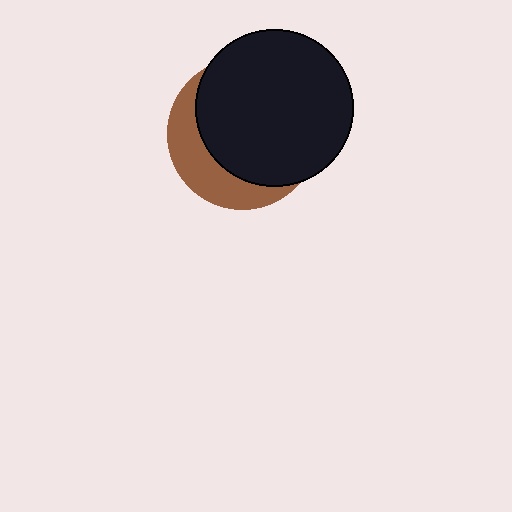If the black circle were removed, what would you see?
You would see the complete brown circle.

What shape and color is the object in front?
The object in front is a black circle.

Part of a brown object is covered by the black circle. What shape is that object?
It is a circle.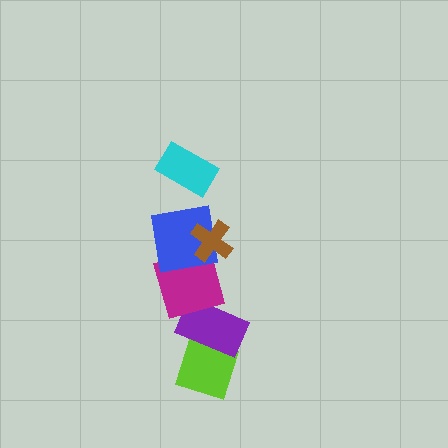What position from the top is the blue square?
The blue square is 3rd from the top.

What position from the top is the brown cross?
The brown cross is 2nd from the top.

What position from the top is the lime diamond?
The lime diamond is 6th from the top.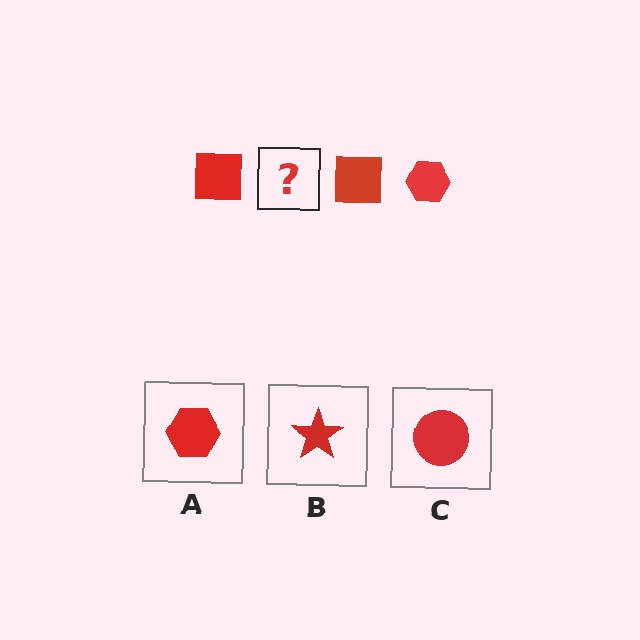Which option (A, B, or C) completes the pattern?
A.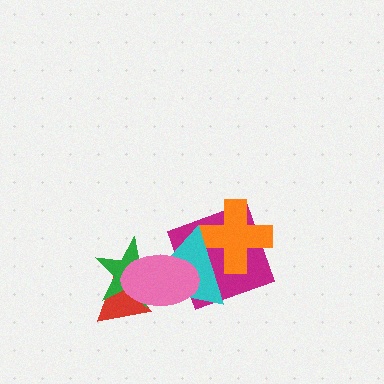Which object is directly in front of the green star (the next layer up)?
The cyan triangle is directly in front of the green star.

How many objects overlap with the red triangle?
2 objects overlap with the red triangle.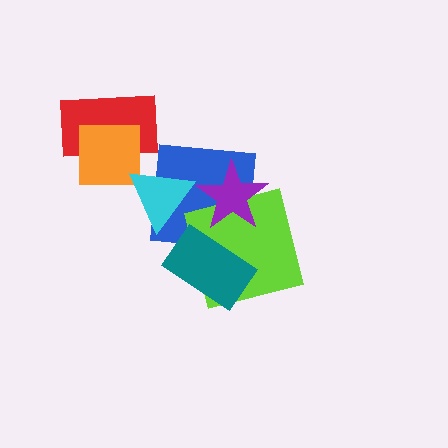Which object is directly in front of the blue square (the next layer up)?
The lime square is directly in front of the blue square.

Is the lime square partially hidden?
Yes, it is partially covered by another shape.